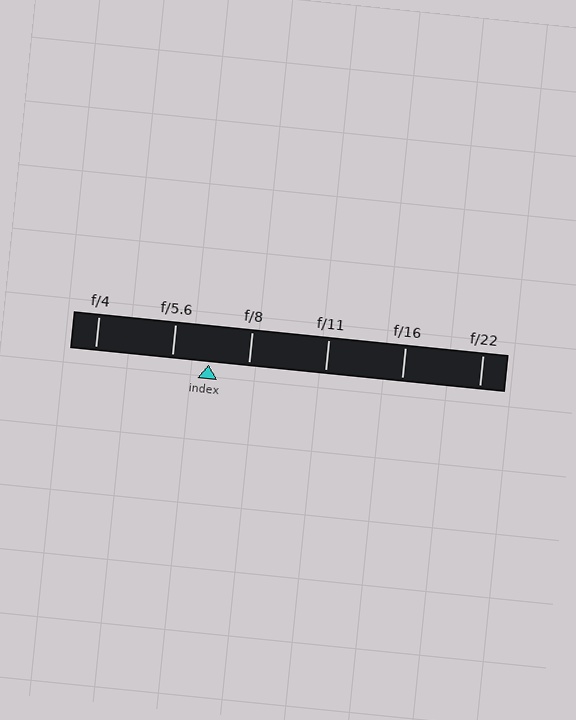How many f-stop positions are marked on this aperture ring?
There are 6 f-stop positions marked.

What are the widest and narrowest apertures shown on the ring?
The widest aperture shown is f/4 and the narrowest is f/22.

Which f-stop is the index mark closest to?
The index mark is closest to f/5.6.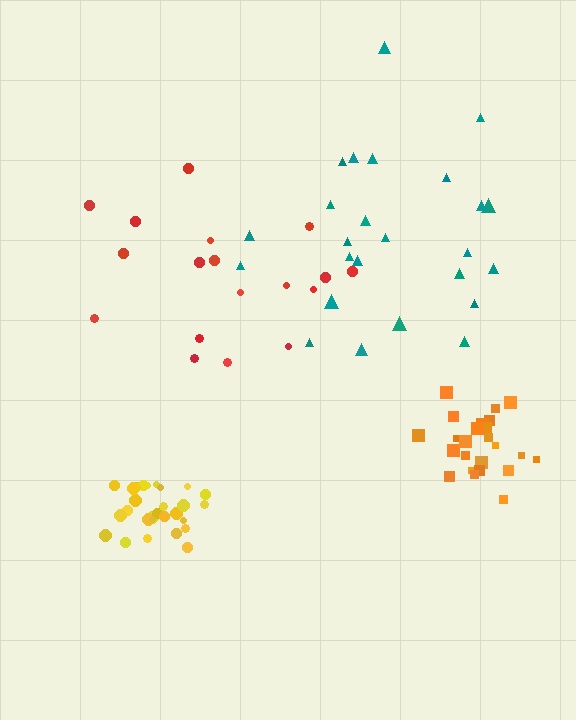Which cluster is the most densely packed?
Yellow.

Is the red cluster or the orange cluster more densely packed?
Orange.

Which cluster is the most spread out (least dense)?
Red.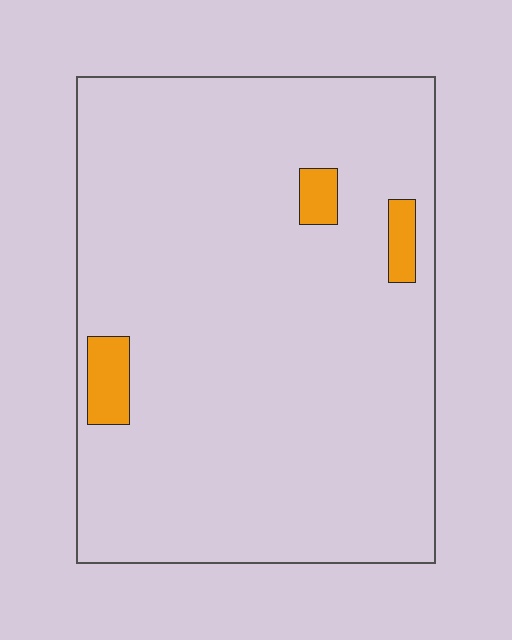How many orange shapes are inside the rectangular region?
3.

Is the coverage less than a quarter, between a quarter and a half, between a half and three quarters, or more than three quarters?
Less than a quarter.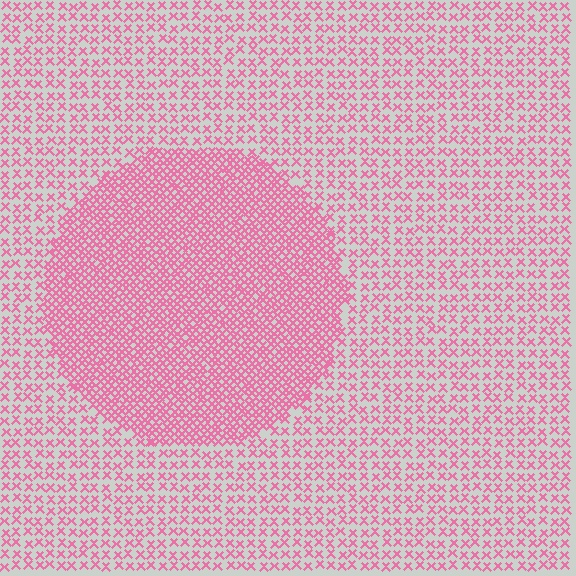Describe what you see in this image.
The image contains small pink elements arranged at two different densities. A circle-shaped region is visible where the elements are more densely packed than the surrounding area.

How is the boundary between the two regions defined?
The boundary is defined by a change in element density (approximately 2.3x ratio). All elements are the same color, size, and shape.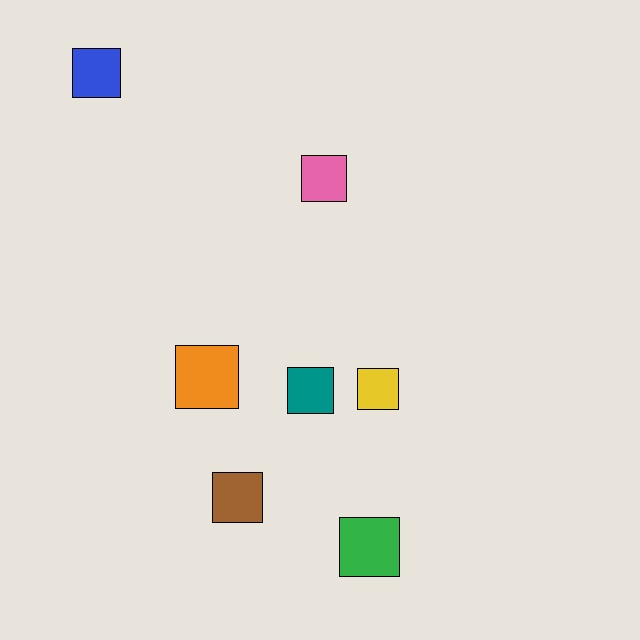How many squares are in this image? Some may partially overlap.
There are 7 squares.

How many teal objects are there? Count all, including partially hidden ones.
There is 1 teal object.